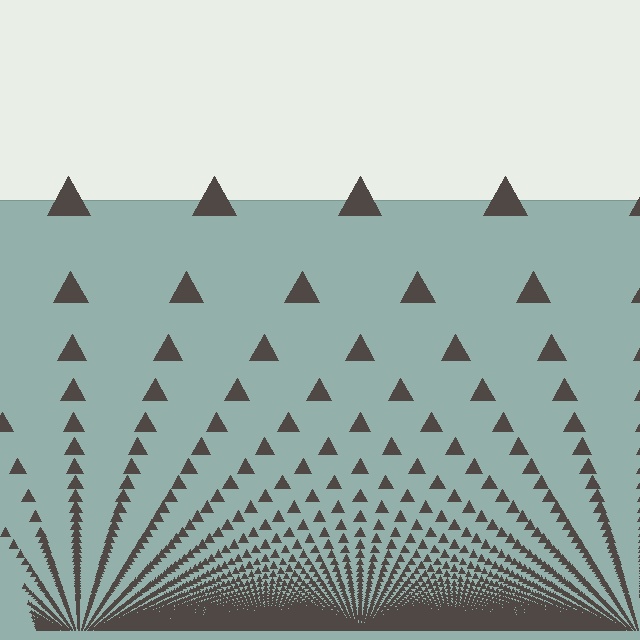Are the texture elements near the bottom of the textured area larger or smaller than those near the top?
Smaller. The gradient is inverted — elements near the bottom are smaller and denser.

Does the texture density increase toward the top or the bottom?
Density increases toward the bottom.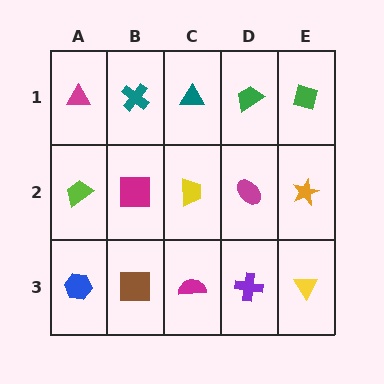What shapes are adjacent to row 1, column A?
A lime trapezoid (row 2, column A), a teal cross (row 1, column B).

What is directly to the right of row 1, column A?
A teal cross.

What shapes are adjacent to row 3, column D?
A magenta ellipse (row 2, column D), a magenta semicircle (row 3, column C), a yellow triangle (row 3, column E).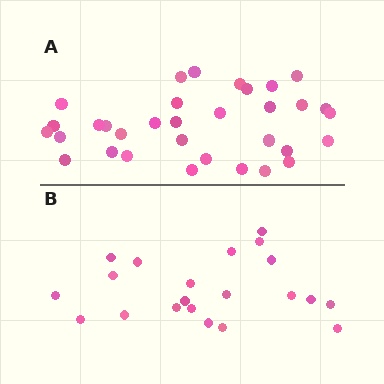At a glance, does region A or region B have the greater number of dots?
Region A (the top region) has more dots.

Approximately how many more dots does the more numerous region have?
Region A has roughly 12 or so more dots than region B.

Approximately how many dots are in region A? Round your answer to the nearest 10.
About 30 dots. (The exact count is 33, which rounds to 30.)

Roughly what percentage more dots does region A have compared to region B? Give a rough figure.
About 55% more.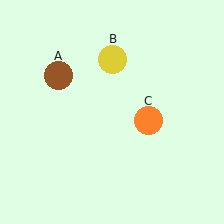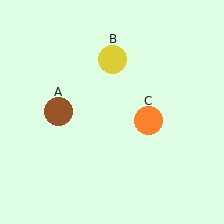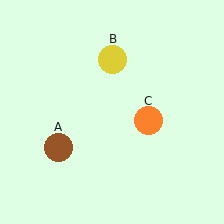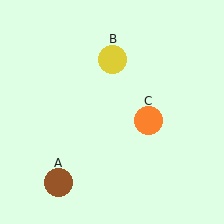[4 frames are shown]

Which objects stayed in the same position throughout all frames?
Yellow circle (object B) and orange circle (object C) remained stationary.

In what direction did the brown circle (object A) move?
The brown circle (object A) moved down.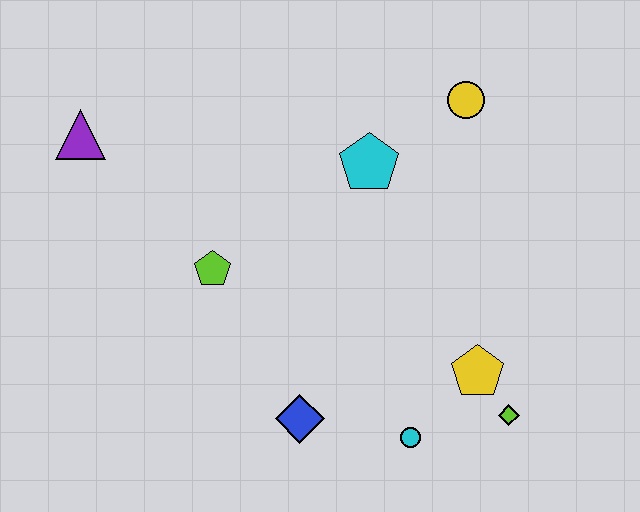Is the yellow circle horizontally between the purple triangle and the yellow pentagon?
Yes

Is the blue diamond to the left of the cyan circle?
Yes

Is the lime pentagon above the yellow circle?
No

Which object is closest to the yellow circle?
The cyan pentagon is closest to the yellow circle.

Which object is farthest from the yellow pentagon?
The purple triangle is farthest from the yellow pentagon.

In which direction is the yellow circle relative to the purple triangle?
The yellow circle is to the right of the purple triangle.